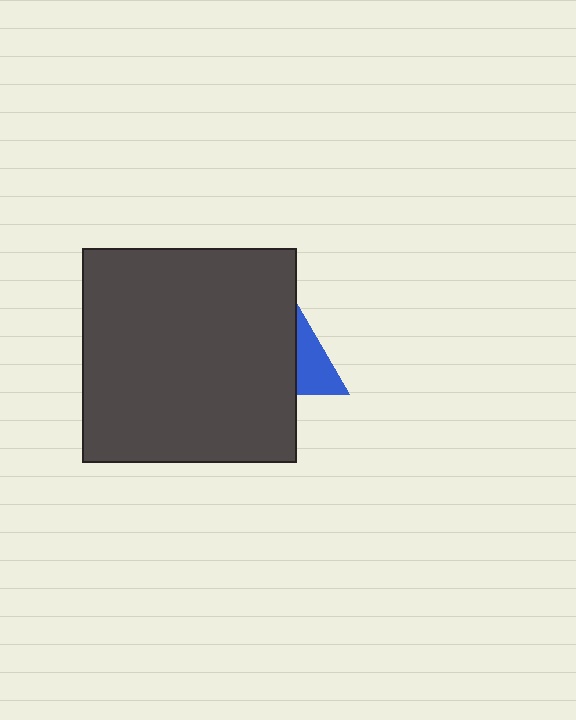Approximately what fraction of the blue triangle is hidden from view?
Roughly 65% of the blue triangle is hidden behind the dark gray square.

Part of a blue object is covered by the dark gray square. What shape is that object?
It is a triangle.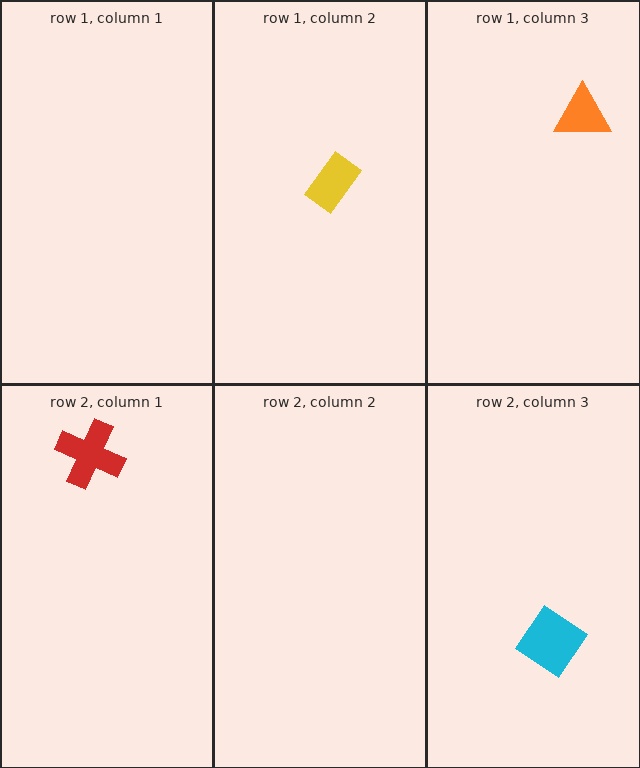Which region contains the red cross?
The row 2, column 1 region.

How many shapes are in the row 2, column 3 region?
1.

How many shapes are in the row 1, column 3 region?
1.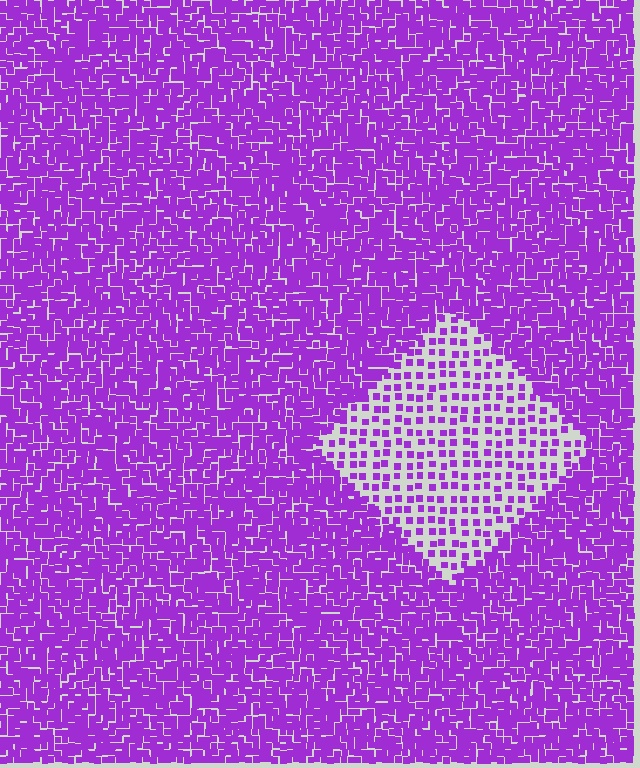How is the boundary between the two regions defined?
The boundary is defined by a change in element density (approximately 2.7x ratio). All elements are the same color, size, and shape.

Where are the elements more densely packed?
The elements are more densely packed outside the diamond boundary.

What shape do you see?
I see a diamond.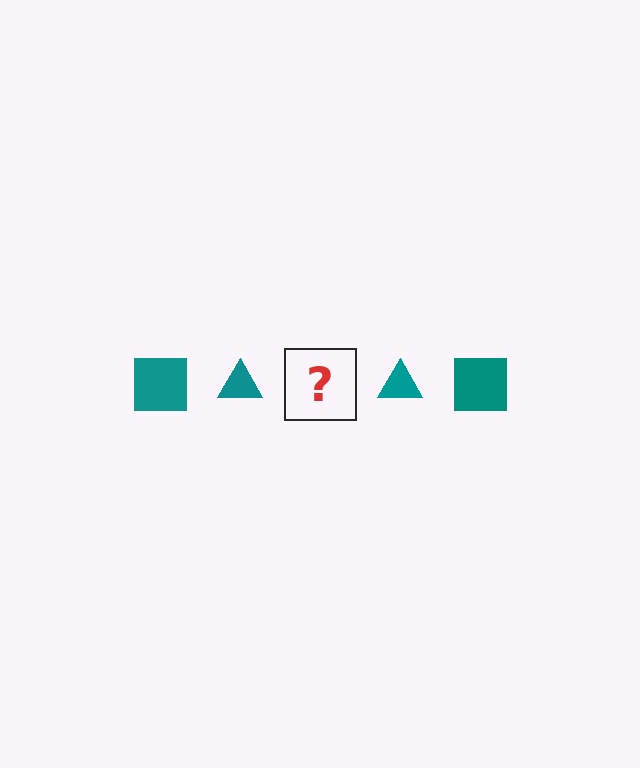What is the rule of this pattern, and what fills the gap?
The rule is that the pattern cycles through square, triangle shapes in teal. The gap should be filled with a teal square.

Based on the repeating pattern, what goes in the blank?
The blank should be a teal square.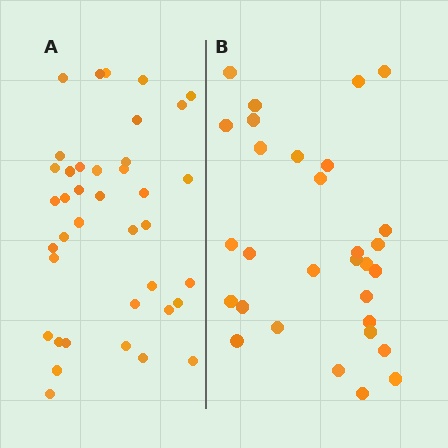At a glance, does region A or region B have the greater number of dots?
Region A (the left region) has more dots.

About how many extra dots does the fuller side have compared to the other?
Region A has roughly 8 or so more dots than region B.